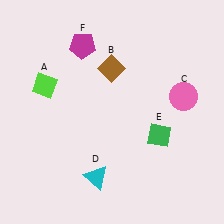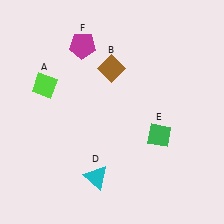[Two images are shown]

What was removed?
The pink circle (C) was removed in Image 2.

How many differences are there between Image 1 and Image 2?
There is 1 difference between the two images.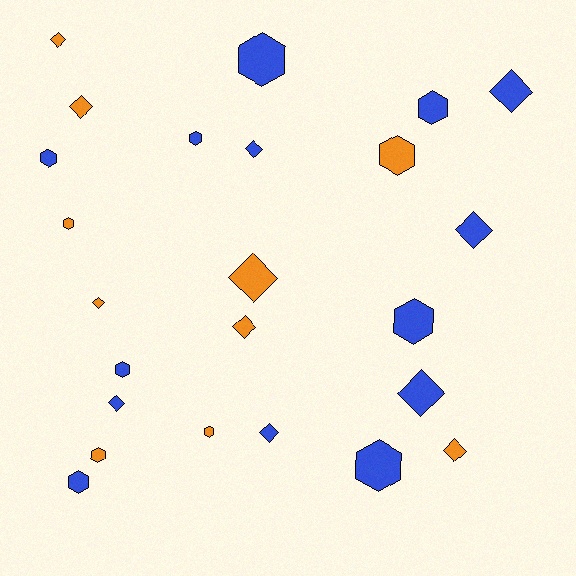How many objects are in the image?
There are 24 objects.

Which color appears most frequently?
Blue, with 14 objects.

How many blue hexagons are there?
There are 8 blue hexagons.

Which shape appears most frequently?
Hexagon, with 12 objects.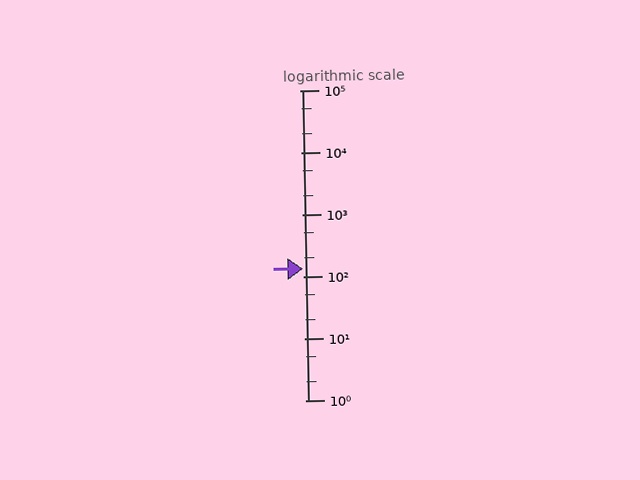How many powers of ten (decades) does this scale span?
The scale spans 5 decades, from 1 to 100000.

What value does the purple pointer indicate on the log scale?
The pointer indicates approximately 130.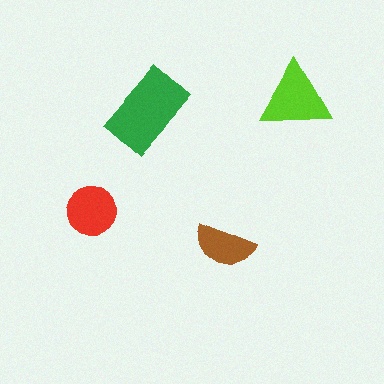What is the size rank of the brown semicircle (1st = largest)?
4th.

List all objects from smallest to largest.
The brown semicircle, the red circle, the lime triangle, the green rectangle.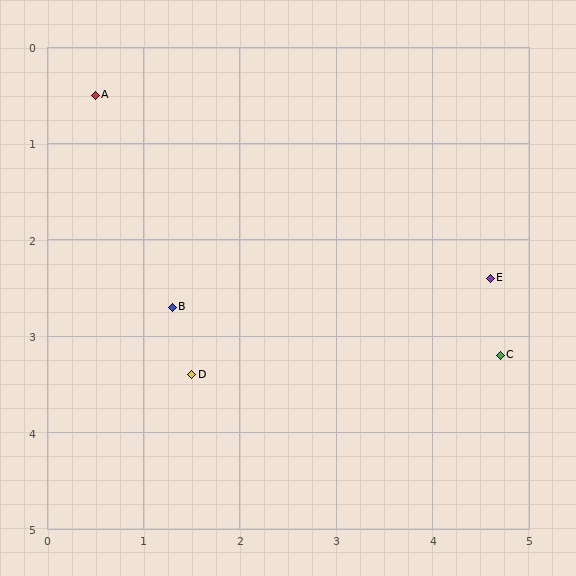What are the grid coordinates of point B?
Point B is at approximately (1.3, 2.7).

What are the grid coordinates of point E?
Point E is at approximately (4.6, 2.4).